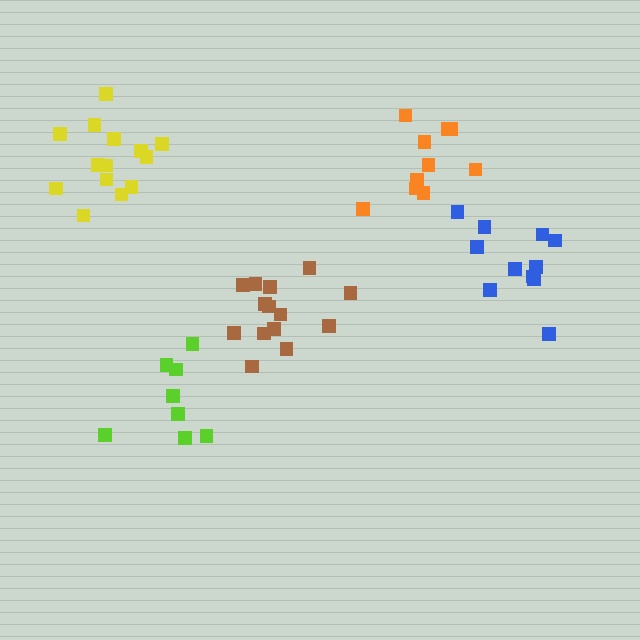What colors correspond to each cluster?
The clusters are colored: blue, orange, brown, lime, yellow.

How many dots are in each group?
Group 1: 11 dots, Group 2: 10 dots, Group 3: 14 dots, Group 4: 8 dots, Group 5: 14 dots (57 total).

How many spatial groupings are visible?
There are 5 spatial groupings.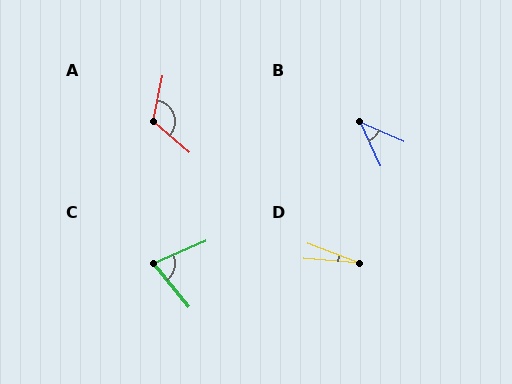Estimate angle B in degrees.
Approximately 42 degrees.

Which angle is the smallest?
D, at approximately 16 degrees.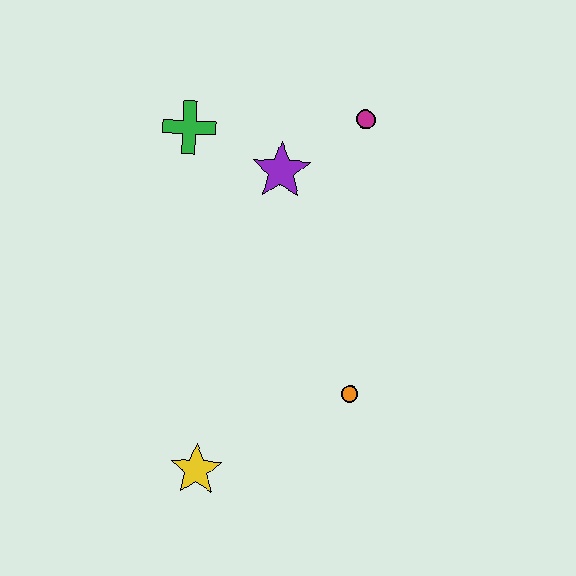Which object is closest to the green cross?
The purple star is closest to the green cross.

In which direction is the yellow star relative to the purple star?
The yellow star is below the purple star.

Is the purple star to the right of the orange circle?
No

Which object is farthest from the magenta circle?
The yellow star is farthest from the magenta circle.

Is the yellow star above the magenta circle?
No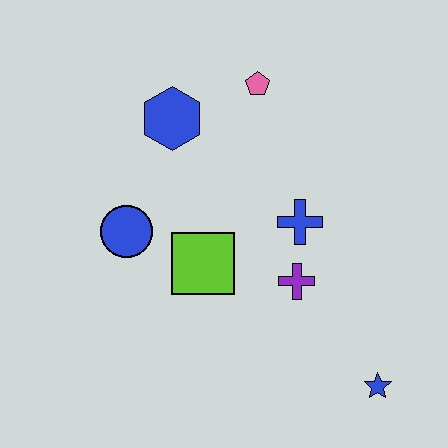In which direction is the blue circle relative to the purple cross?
The blue circle is to the left of the purple cross.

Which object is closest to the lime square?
The blue circle is closest to the lime square.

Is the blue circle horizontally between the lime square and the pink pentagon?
No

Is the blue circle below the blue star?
No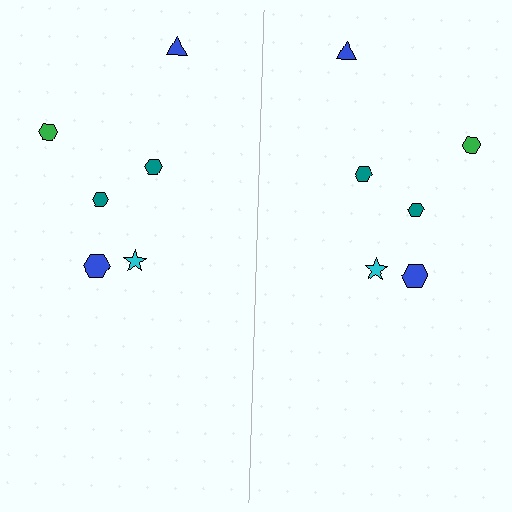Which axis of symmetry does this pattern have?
The pattern has a vertical axis of symmetry running through the center of the image.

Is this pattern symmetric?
Yes, this pattern has bilateral (reflection) symmetry.